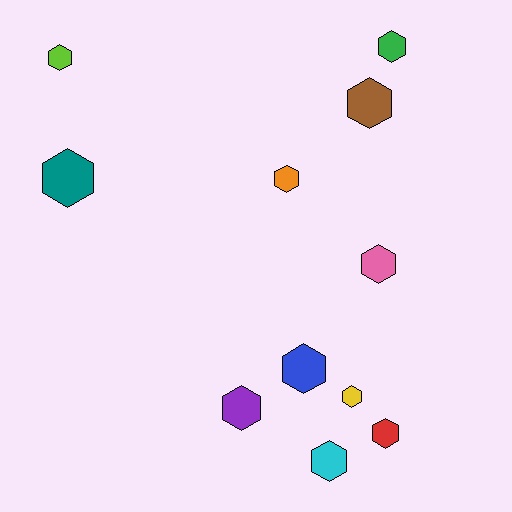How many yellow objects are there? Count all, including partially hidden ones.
There is 1 yellow object.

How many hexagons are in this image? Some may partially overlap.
There are 11 hexagons.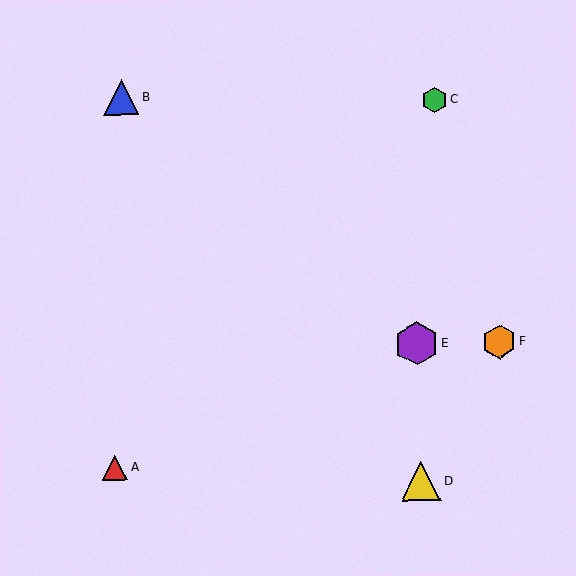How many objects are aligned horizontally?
2 objects (E, F) are aligned horizontally.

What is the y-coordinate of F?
Object F is at y≈342.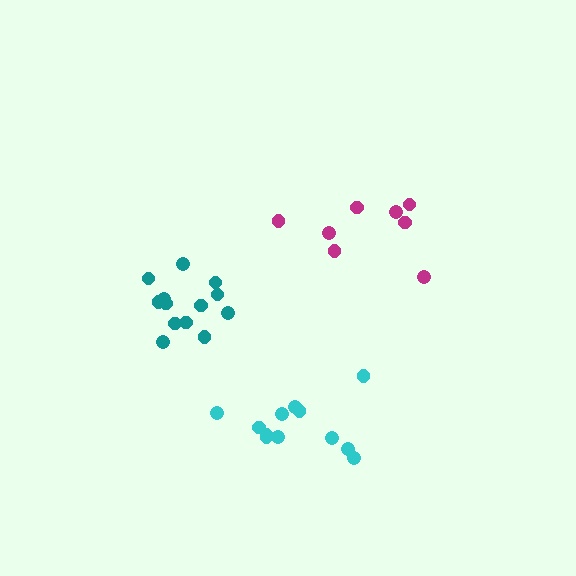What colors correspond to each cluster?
The clusters are colored: magenta, cyan, teal.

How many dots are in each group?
Group 1: 8 dots, Group 2: 12 dots, Group 3: 13 dots (33 total).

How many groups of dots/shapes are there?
There are 3 groups.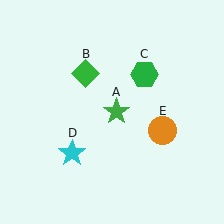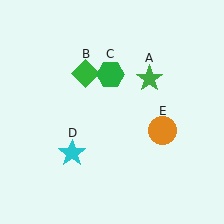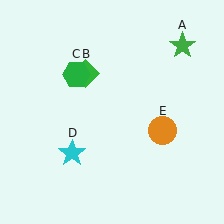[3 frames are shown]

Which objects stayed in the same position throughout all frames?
Green diamond (object B) and cyan star (object D) and orange circle (object E) remained stationary.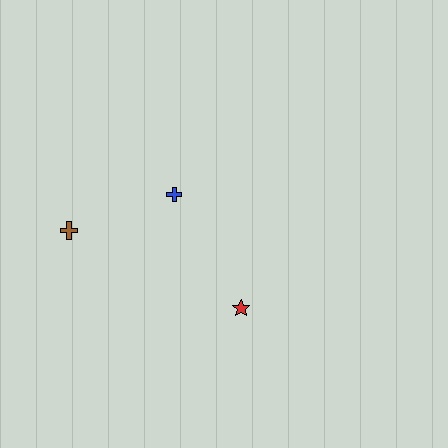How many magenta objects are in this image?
There are no magenta objects.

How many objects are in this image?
There are 3 objects.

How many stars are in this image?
There is 1 star.